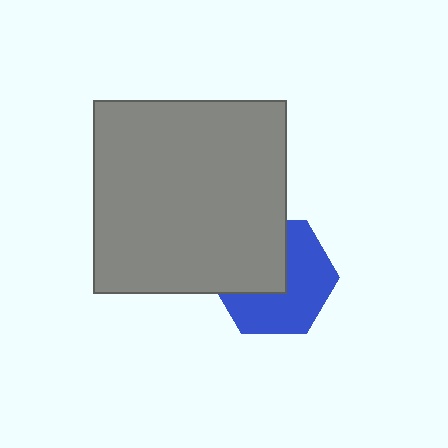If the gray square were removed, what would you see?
You would see the complete blue hexagon.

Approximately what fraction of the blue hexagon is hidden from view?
Roughly 43% of the blue hexagon is hidden behind the gray square.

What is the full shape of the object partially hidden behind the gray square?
The partially hidden object is a blue hexagon.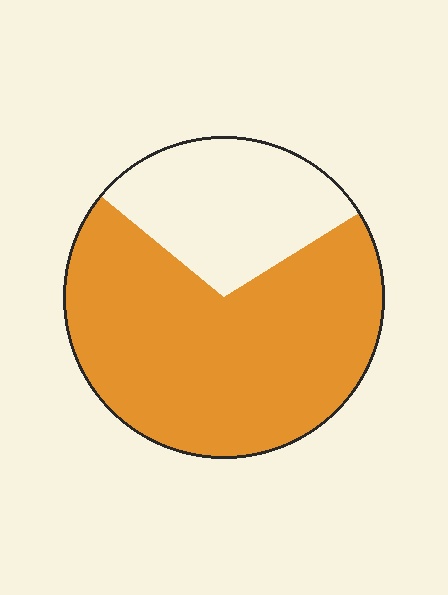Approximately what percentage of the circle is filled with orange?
Approximately 70%.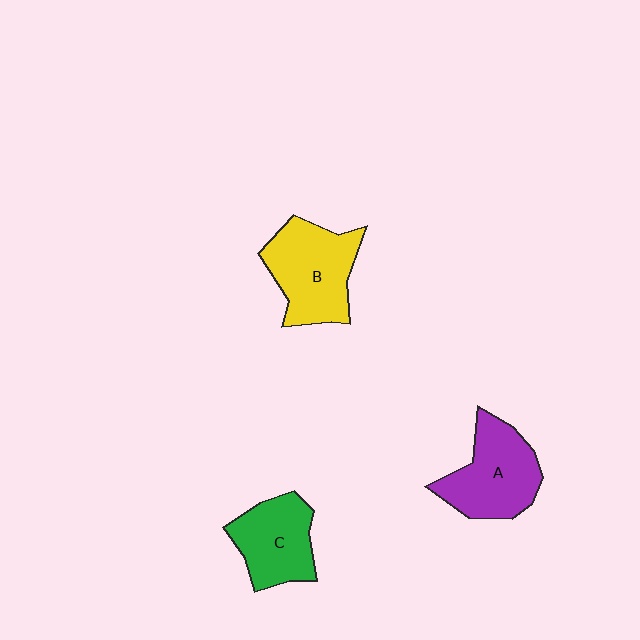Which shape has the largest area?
Shape B (yellow).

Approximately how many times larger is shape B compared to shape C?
Approximately 1.3 times.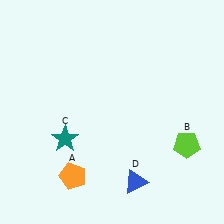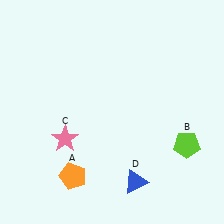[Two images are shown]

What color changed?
The star (C) changed from teal in Image 1 to pink in Image 2.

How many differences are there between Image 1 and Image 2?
There is 1 difference between the two images.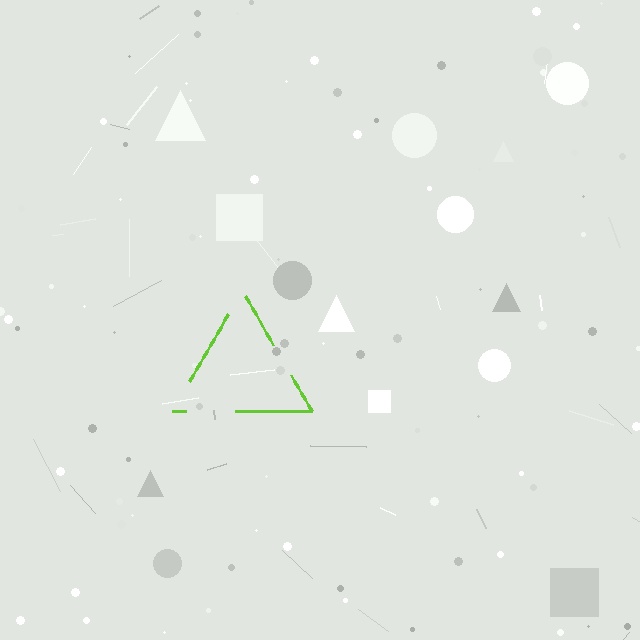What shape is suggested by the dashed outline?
The dashed outline suggests a triangle.